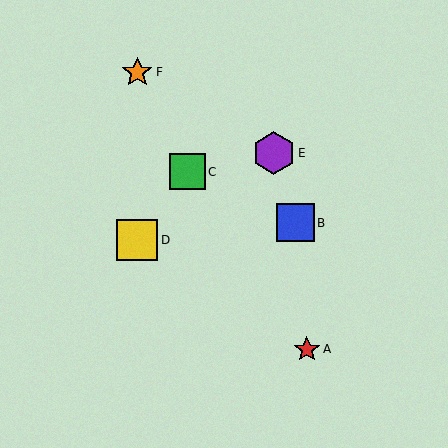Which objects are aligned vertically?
Objects D, F are aligned vertically.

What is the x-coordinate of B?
Object B is at x≈295.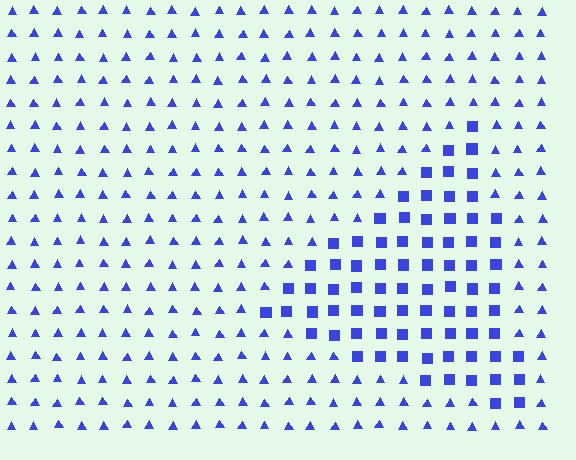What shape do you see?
I see a triangle.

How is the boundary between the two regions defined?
The boundary is defined by a change in element shape: squares inside vs. triangles outside. All elements share the same color and spacing.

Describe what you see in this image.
The image is filled with small blue elements arranged in a uniform grid. A triangle-shaped region contains squares, while the surrounding area contains triangles. The boundary is defined purely by the change in element shape.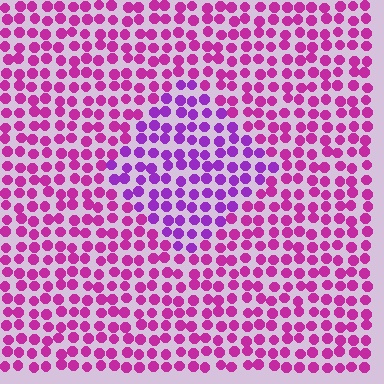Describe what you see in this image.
The image is filled with small magenta elements in a uniform arrangement. A diamond-shaped region is visible where the elements are tinted to a slightly different hue, forming a subtle color boundary.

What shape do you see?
I see a diamond.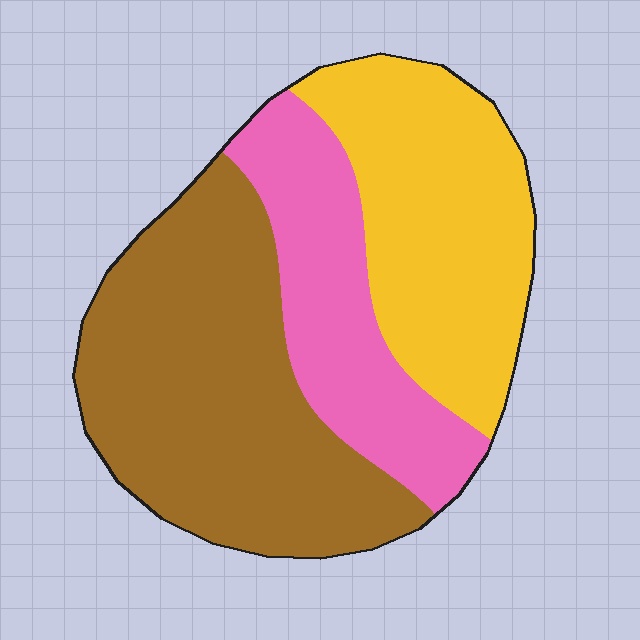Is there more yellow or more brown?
Brown.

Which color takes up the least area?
Pink, at roughly 25%.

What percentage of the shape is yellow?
Yellow takes up about one third (1/3) of the shape.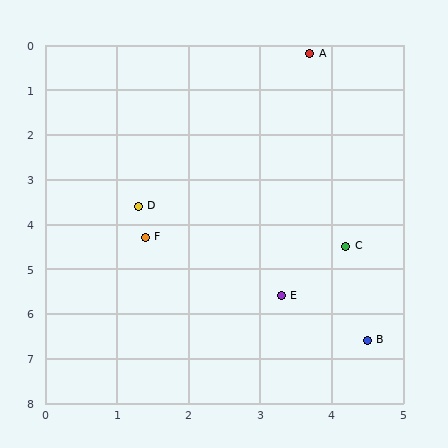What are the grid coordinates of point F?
Point F is at approximately (1.4, 4.3).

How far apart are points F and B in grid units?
Points F and B are about 3.9 grid units apart.